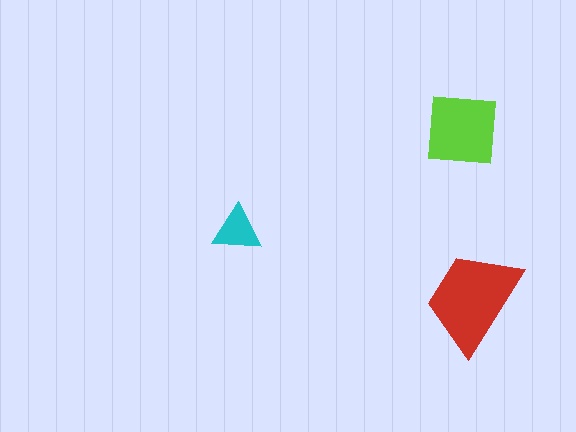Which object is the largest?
The red trapezoid.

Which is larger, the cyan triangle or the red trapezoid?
The red trapezoid.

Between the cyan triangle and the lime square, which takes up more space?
The lime square.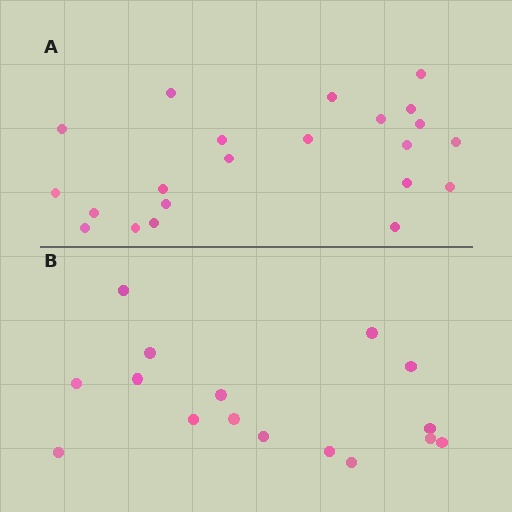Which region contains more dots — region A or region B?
Region A (the top region) has more dots.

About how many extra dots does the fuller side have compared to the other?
Region A has about 6 more dots than region B.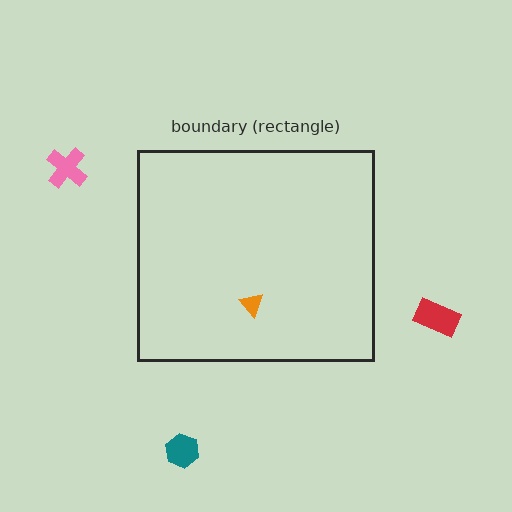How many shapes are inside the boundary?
1 inside, 3 outside.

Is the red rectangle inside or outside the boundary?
Outside.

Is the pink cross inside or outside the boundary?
Outside.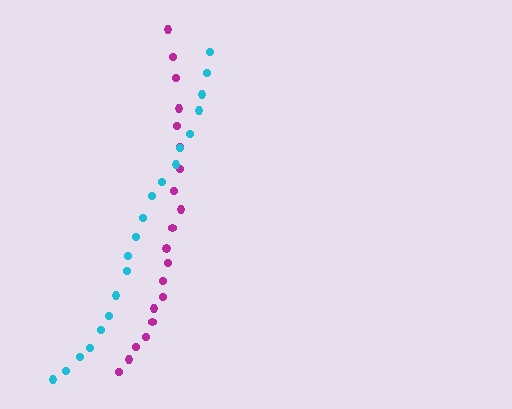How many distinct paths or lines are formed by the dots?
There are 2 distinct paths.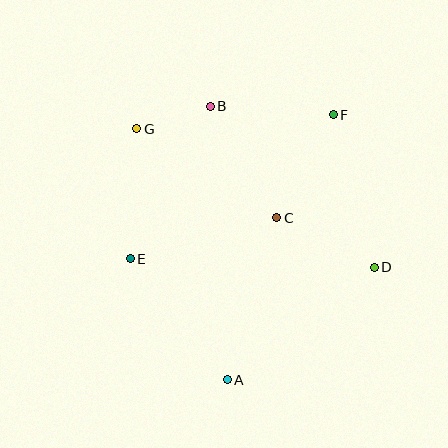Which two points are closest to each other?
Points B and G are closest to each other.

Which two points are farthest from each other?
Points A and F are farthest from each other.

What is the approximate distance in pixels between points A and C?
The distance between A and C is approximately 170 pixels.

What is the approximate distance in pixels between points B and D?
The distance between B and D is approximately 230 pixels.